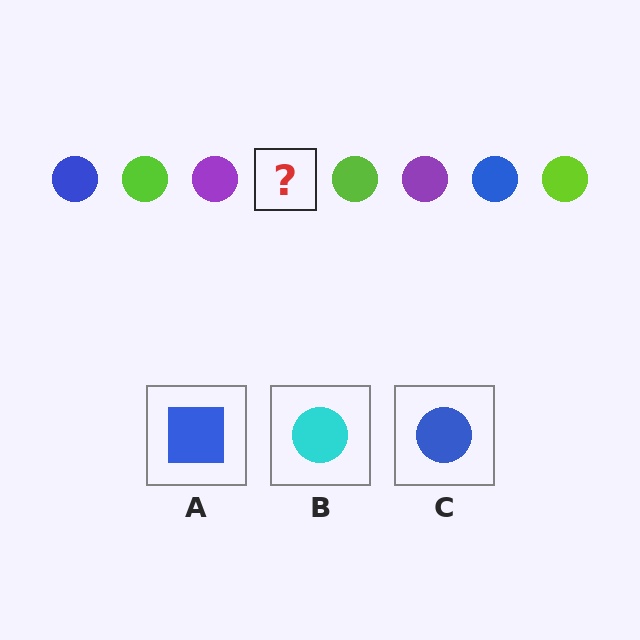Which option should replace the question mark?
Option C.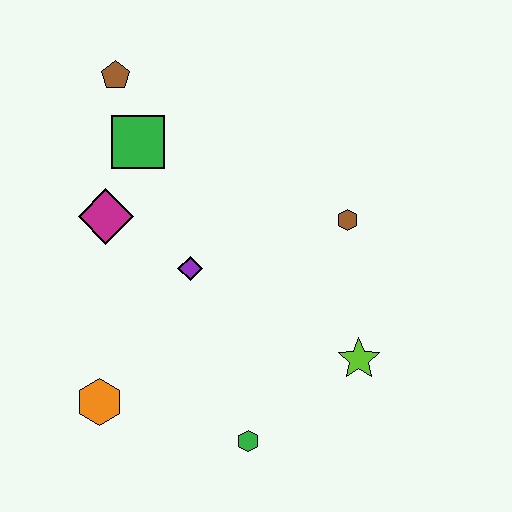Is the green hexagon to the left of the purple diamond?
No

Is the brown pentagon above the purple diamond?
Yes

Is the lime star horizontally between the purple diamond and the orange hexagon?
No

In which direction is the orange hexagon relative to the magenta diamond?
The orange hexagon is below the magenta diamond.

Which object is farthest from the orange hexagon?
The brown pentagon is farthest from the orange hexagon.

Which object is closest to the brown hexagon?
The lime star is closest to the brown hexagon.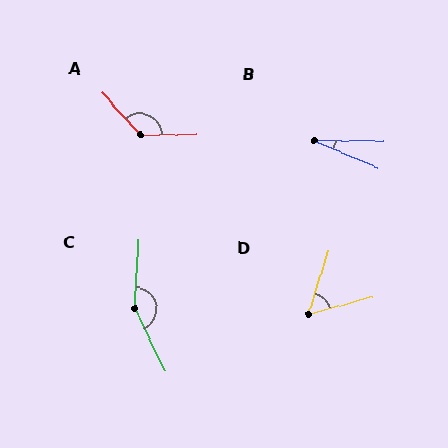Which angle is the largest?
C, at approximately 151 degrees.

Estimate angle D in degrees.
Approximately 56 degrees.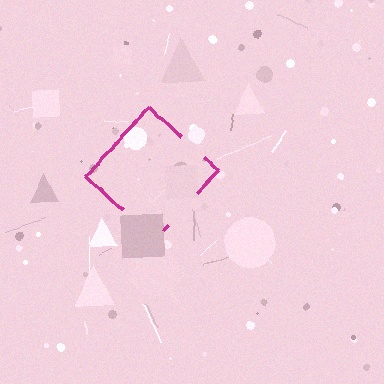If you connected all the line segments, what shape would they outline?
They would outline a diamond.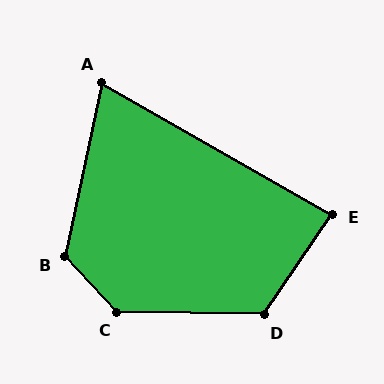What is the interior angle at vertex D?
Approximately 124 degrees (obtuse).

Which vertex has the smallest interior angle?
A, at approximately 72 degrees.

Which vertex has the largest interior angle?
C, at approximately 133 degrees.